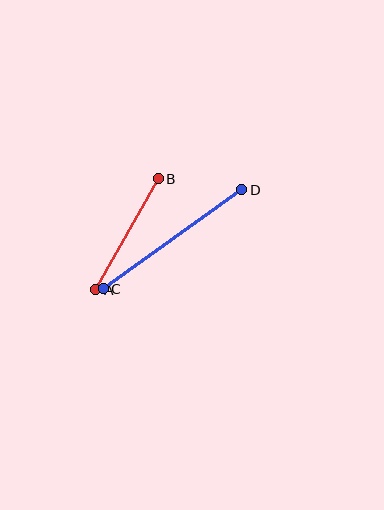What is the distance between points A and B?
The distance is approximately 127 pixels.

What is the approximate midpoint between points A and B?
The midpoint is at approximately (127, 234) pixels.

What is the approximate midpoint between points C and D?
The midpoint is at approximately (172, 239) pixels.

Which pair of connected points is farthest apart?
Points C and D are farthest apart.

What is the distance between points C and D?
The distance is approximately 170 pixels.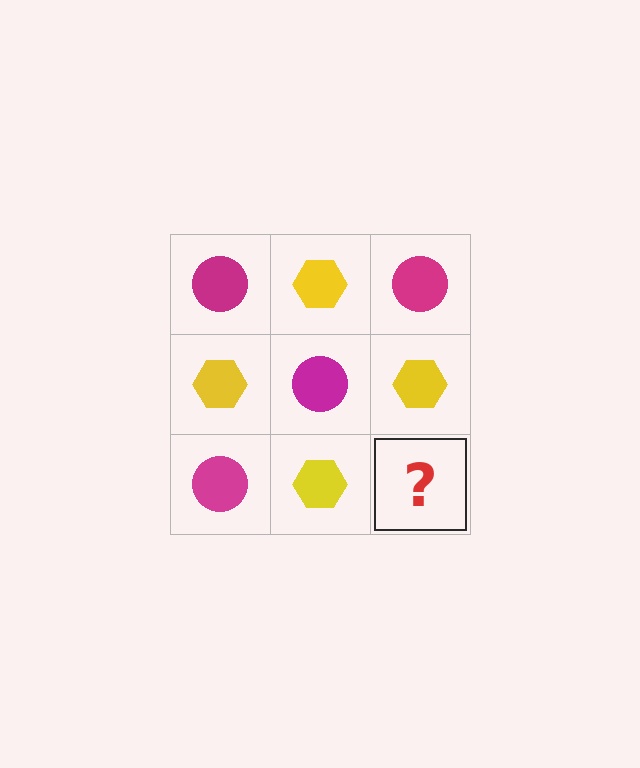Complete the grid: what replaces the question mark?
The question mark should be replaced with a magenta circle.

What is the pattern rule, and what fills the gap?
The rule is that it alternates magenta circle and yellow hexagon in a checkerboard pattern. The gap should be filled with a magenta circle.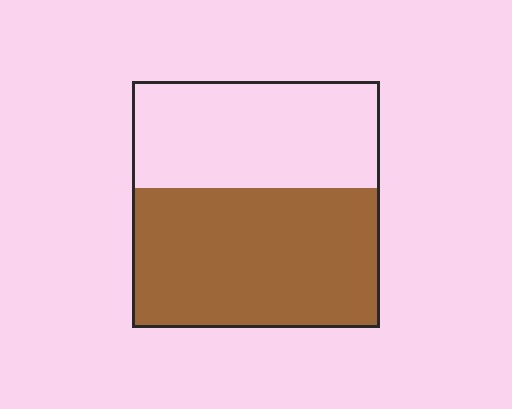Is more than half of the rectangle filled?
Yes.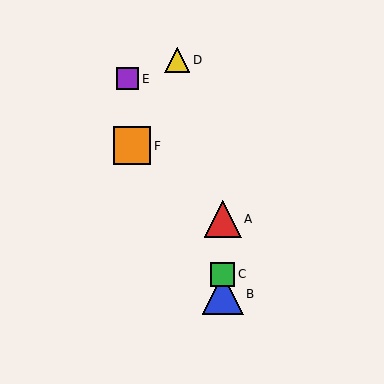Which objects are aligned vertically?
Objects A, B, C are aligned vertically.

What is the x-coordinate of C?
Object C is at x≈223.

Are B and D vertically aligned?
No, B is at x≈223 and D is at x≈177.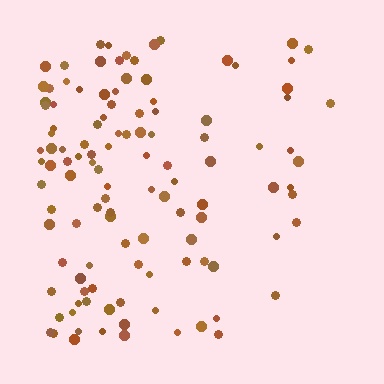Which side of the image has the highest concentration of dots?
The left.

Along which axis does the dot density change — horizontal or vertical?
Horizontal.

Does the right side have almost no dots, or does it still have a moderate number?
Still a moderate number, just noticeably fewer than the left.